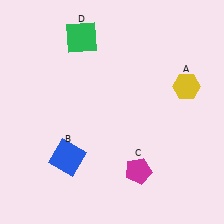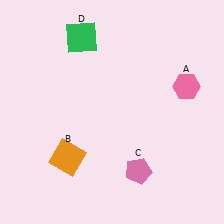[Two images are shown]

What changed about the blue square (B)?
In Image 1, B is blue. In Image 2, it changed to orange.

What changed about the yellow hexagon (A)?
In Image 1, A is yellow. In Image 2, it changed to pink.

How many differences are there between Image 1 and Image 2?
There are 3 differences between the two images.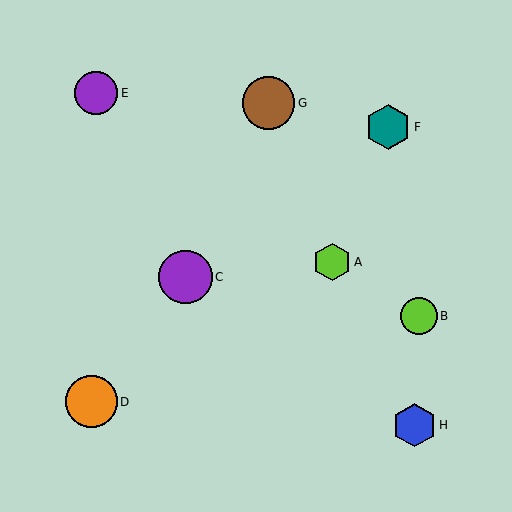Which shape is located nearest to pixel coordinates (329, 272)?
The lime hexagon (labeled A) at (332, 262) is nearest to that location.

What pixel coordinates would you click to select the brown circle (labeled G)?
Click at (268, 103) to select the brown circle G.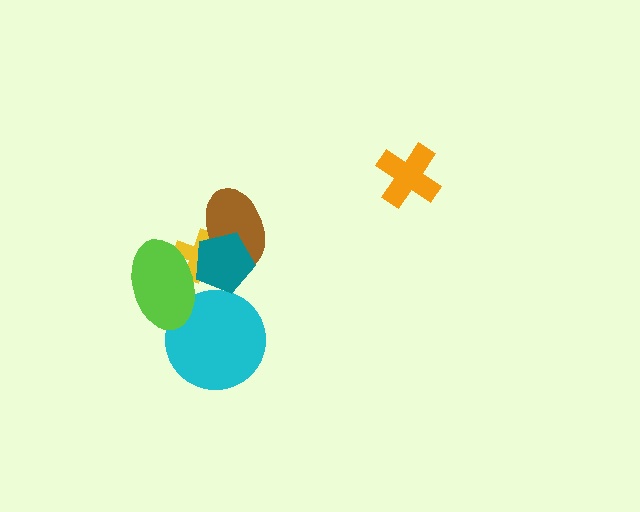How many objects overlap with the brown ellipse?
2 objects overlap with the brown ellipse.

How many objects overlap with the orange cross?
0 objects overlap with the orange cross.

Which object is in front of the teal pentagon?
The lime ellipse is in front of the teal pentagon.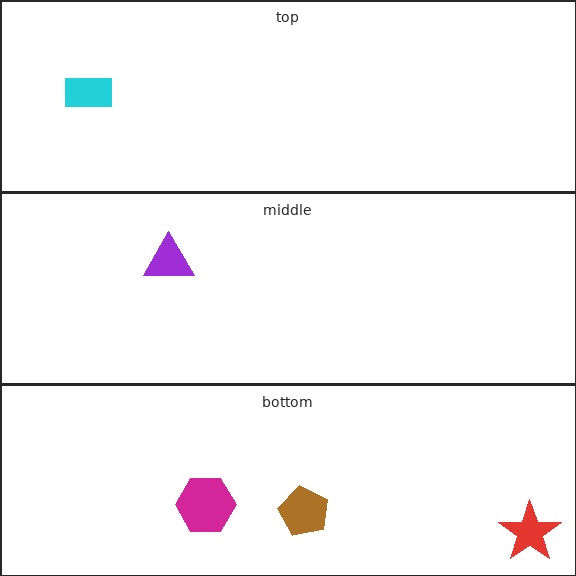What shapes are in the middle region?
The purple triangle.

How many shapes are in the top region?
1.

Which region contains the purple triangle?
The middle region.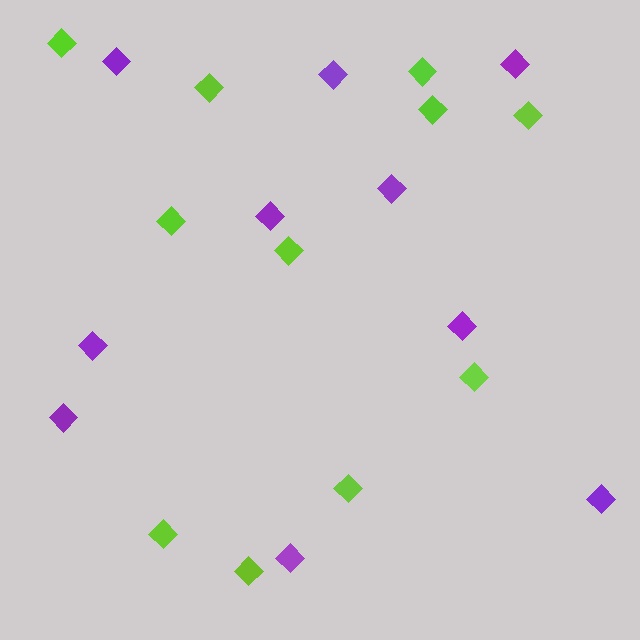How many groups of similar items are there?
There are 2 groups: one group of lime diamonds (11) and one group of purple diamonds (10).